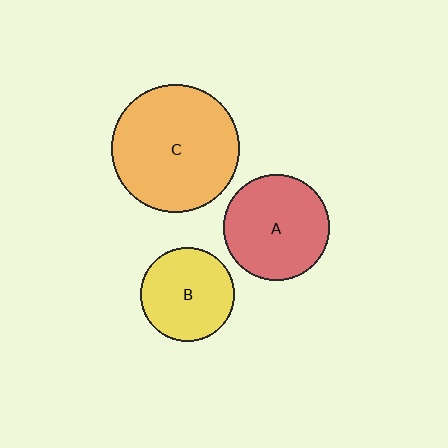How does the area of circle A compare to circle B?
Approximately 1.3 times.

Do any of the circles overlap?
No, none of the circles overlap.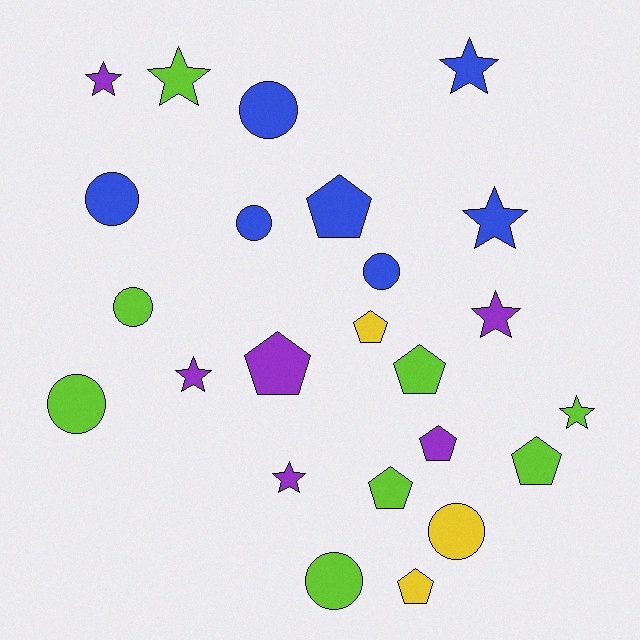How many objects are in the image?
There are 24 objects.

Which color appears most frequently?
Lime, with 8 objects.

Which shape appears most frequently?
Pentagon, with 8 objects.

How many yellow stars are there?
There are no yellow stars.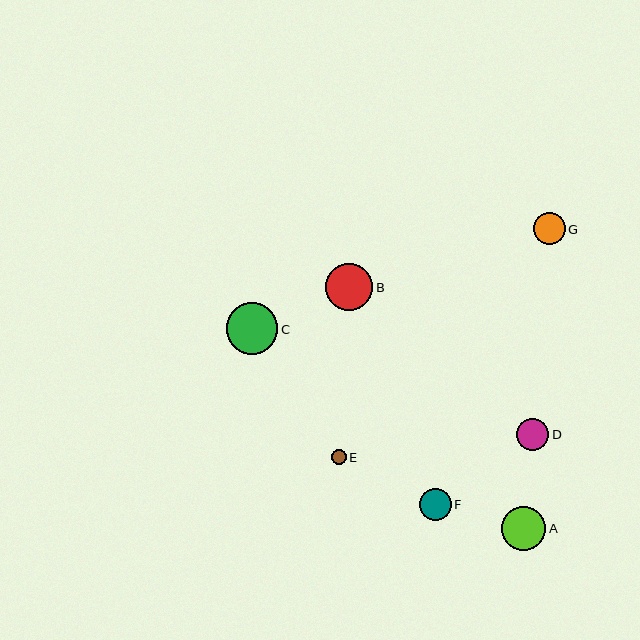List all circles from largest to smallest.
From largest to smallest: C, B, A, F, G, D, E.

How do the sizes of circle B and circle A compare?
Circle B and circle A are approximately the same size.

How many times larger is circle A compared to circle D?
Circle A is approximately 1.4 times the size of circle D.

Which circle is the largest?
Circle C is the largest with a size of approximately 51 pixels.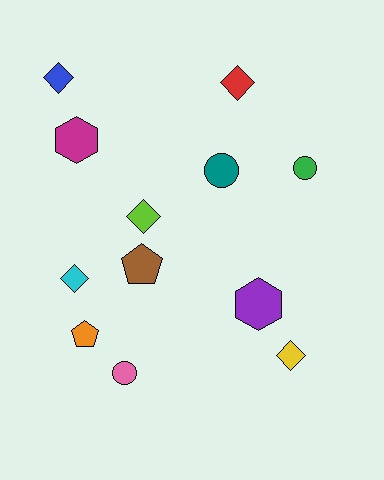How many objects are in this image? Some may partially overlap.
There are 12 objects.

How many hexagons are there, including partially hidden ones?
There are 2 hexagons.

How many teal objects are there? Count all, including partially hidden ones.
There is 1 teal object.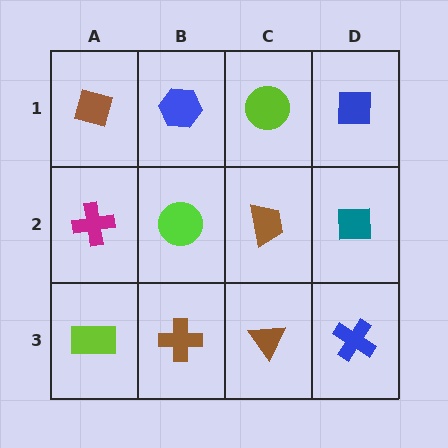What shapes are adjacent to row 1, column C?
A brown trapezoid (row 2, column C), a blue hexagon (row 1, column B), a blue square (row 1, column D).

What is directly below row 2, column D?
A blue cross.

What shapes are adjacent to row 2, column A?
A brown diamond (row 1, column A), a lime rectangle (row 3, column A), a lime circle (row 2, column B).